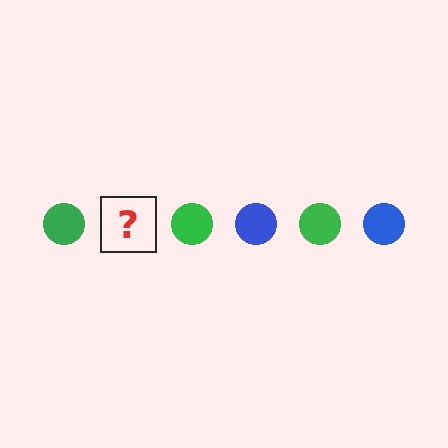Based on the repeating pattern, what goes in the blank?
The blank should be a blue circle.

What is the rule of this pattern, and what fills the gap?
The rule is that the pattern cycles through green, blue circles. The gap should be filled with a blue circle.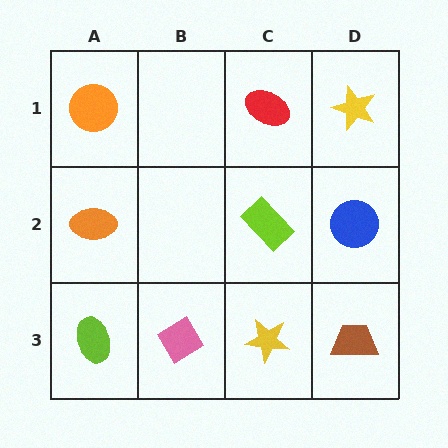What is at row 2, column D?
A blue circle.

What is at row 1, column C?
A red ellipse.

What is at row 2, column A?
An orange ellipse.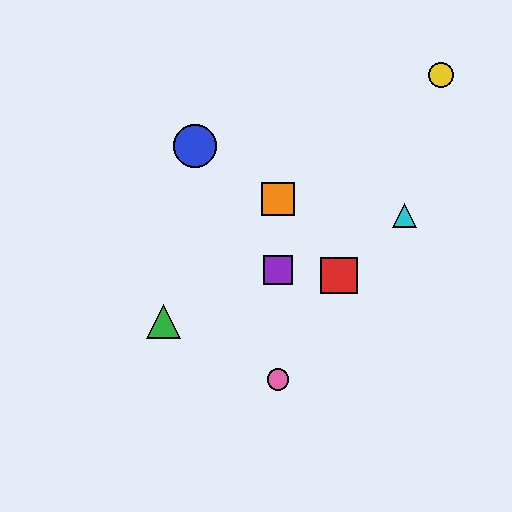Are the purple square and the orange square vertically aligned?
Yes, both are at x≈278.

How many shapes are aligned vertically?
3 shapes (the purple square, the orange square, the pink circle) are aligned vertically.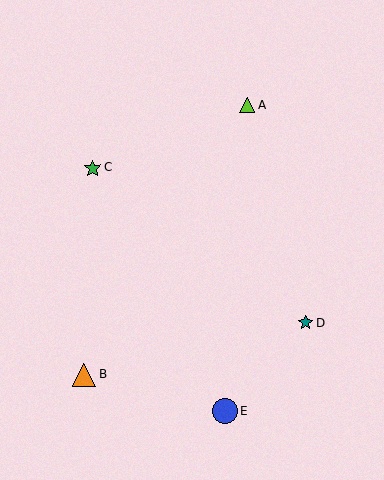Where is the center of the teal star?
The center of the teal star is at (306, 323).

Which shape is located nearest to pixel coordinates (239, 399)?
The blue circle (labeled E) at (225, 411) is nearest to that location.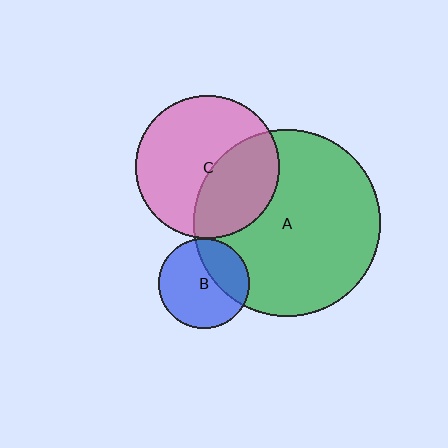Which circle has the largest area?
Circle A (green).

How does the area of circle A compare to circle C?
Approximately 1.7 times.